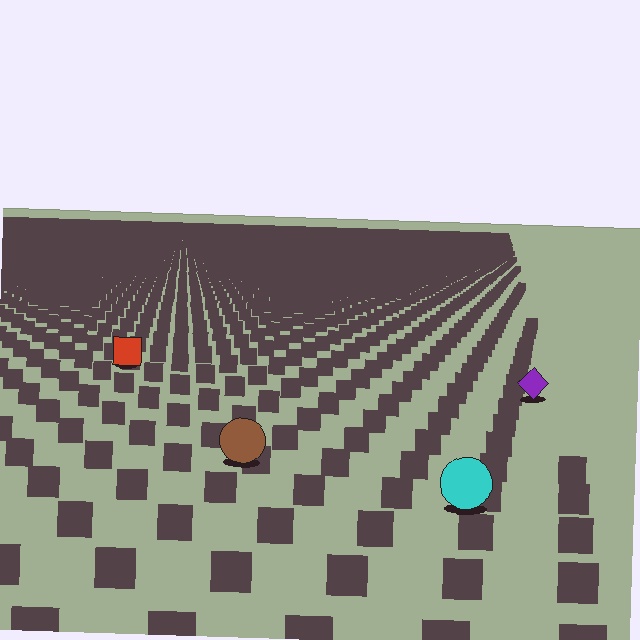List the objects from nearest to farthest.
From nearest to farthest: the cyan circle, the brown circle, the purple diamond, the red square.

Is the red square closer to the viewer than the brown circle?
No. The brown circle is closer — you can tell from the texture gradient: the ground texture is coarser near it.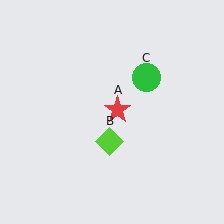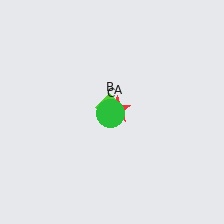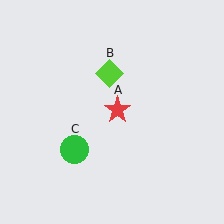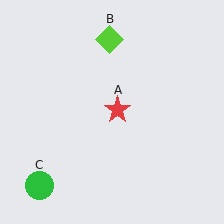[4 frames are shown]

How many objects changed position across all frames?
2 objects changed position: lime diamond (object B), green circle (object C).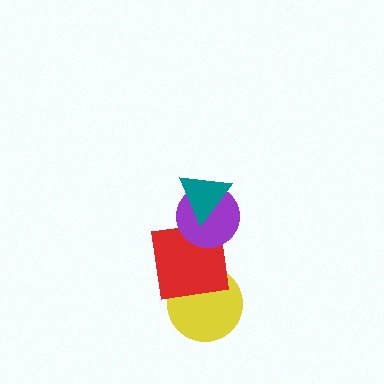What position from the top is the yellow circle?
The yellow circle is 4th from the top.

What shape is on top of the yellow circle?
The red square is on top of the yellow circle.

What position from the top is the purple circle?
The purple circle is 2nd from the top.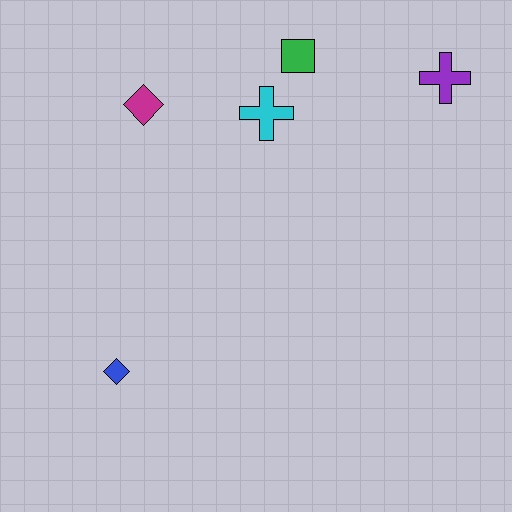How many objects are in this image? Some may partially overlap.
There are 5 objects.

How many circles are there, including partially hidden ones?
There are no circles.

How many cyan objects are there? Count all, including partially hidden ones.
There is 1 cyan object.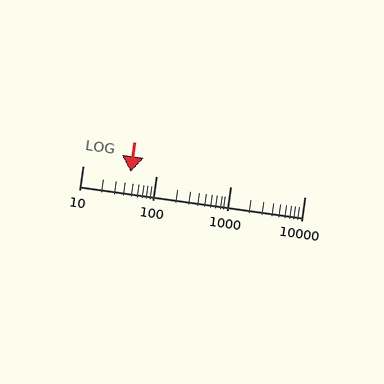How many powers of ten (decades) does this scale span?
The scale spans 3 decades, from 10 to 10000.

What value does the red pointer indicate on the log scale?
The pointer indicates approximately 45.